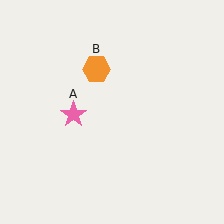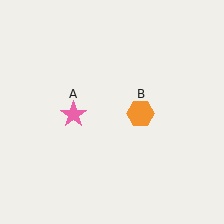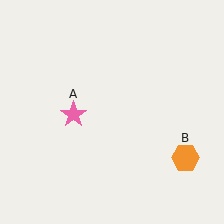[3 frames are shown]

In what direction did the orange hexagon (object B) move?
The orange hexagon (object B) moved down and to the right.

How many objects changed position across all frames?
1 object changed position: orange hexagon (object B).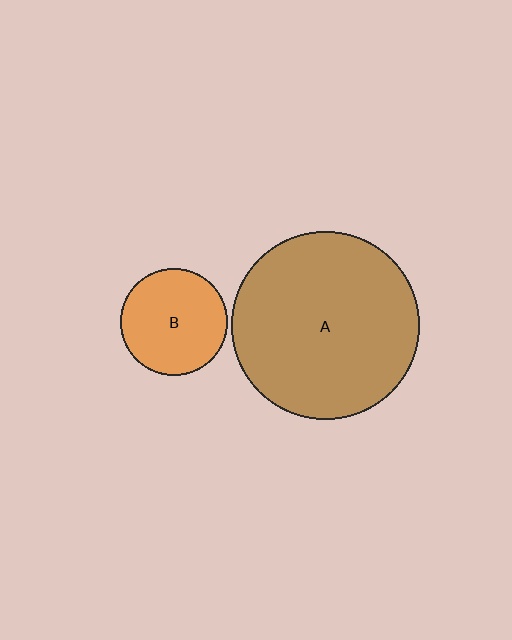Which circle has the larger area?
Circle A (brown).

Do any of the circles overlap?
No, none of the circles overlap.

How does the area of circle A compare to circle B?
Approximately 3.1 times.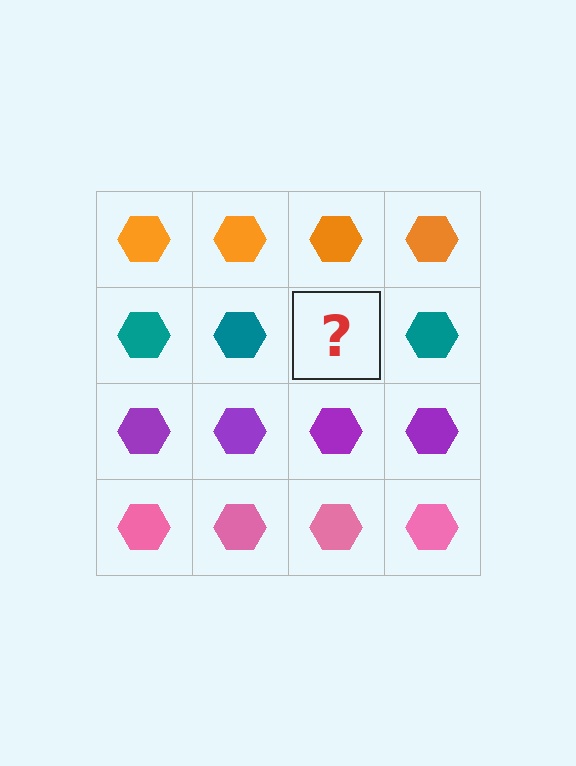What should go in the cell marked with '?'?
The missing cell should contain a teal hexagon.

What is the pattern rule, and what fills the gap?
The rule is that each row has a consistent color. The gap should be filled with a teal hexagon.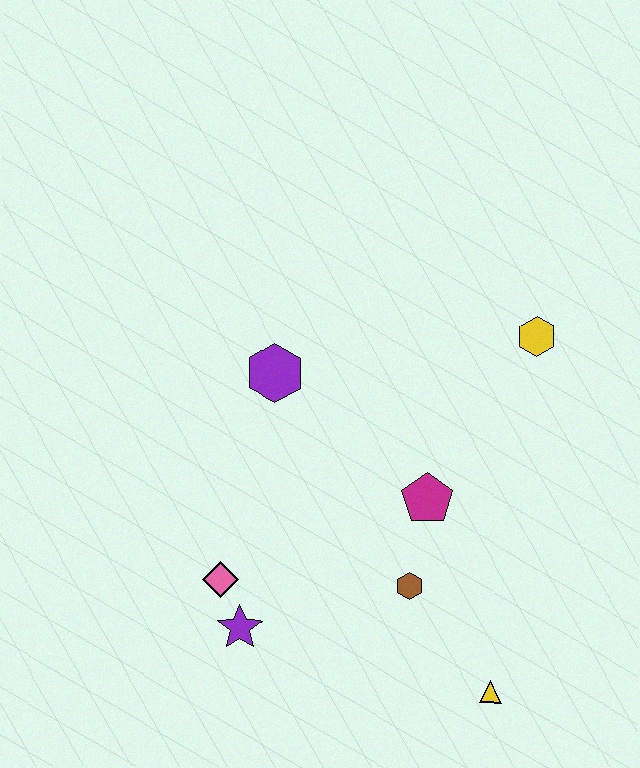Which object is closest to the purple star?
The pink diamond is closest to the purple star.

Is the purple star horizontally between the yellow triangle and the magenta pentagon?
No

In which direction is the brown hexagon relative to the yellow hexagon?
The brown hexagon is below the yellow hexagon.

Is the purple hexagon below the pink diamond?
No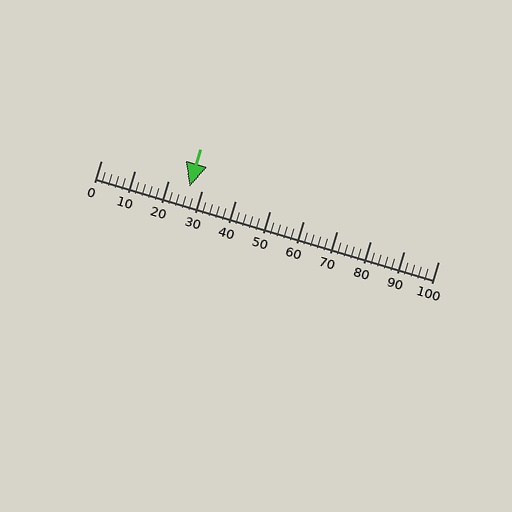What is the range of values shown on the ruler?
The ruler shows values from 0 to 100.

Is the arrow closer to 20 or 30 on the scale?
The arrow is closer to 30.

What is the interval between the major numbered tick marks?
The major tick marks are spaced 10 units apart.